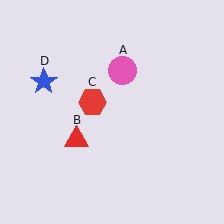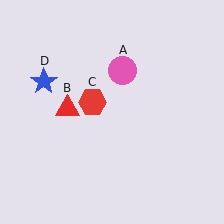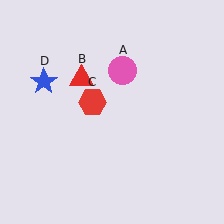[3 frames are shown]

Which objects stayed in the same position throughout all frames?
Pink circle (object A) and red hexagon (object C) and blue star (object D) remained stationary.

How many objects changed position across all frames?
1 object changed position: red triangle (object B).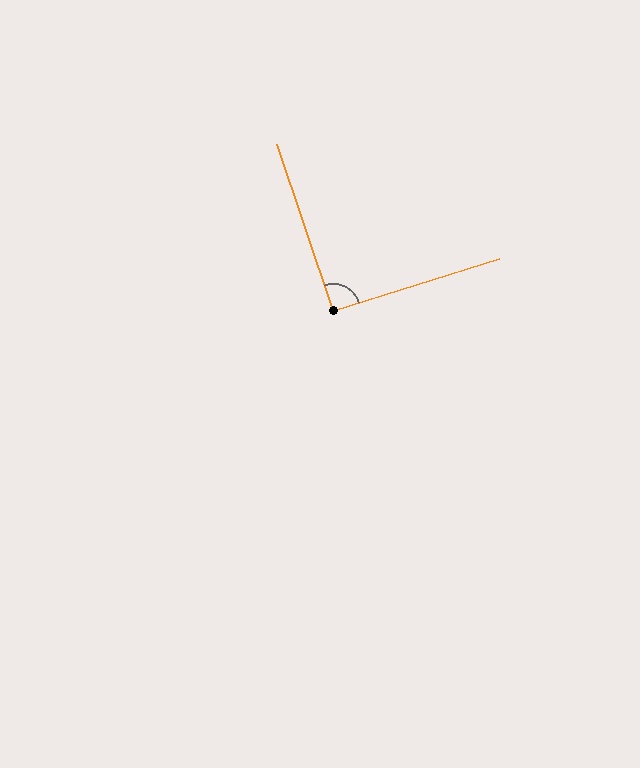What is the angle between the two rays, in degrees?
Approximately 91 degrees.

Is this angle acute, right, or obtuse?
It is approximately a right angle.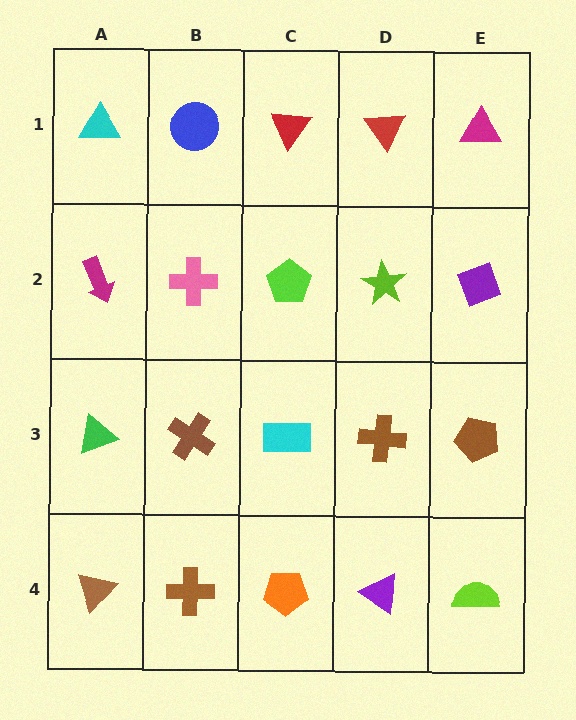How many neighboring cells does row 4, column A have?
2.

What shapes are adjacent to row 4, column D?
A brown cross (row 3, column D), an orange pentagon (row 4, column C), a lime semicircle (row 4, column E).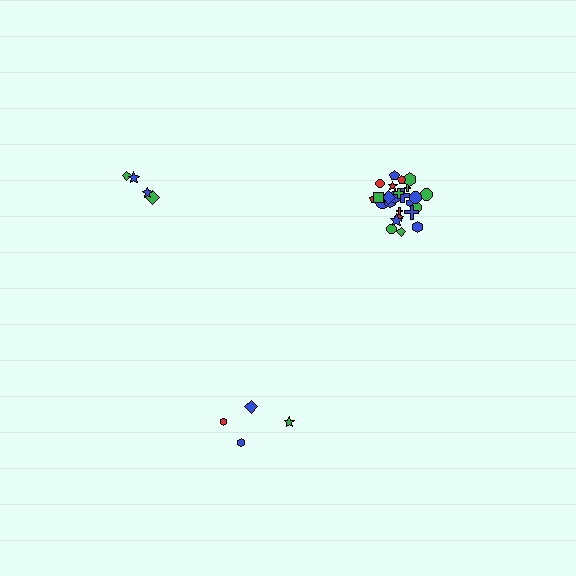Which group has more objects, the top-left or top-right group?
The top-right group.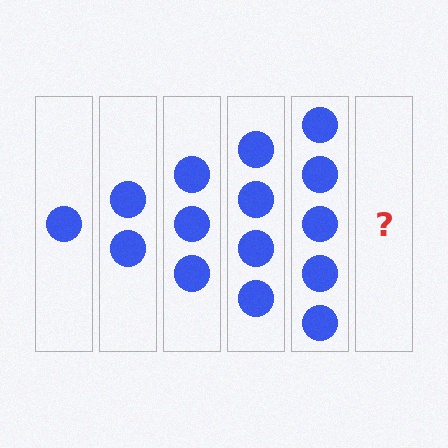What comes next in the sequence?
The next element should be 6 circles.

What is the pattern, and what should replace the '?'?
The pattern is that each step adds one more circle. The '?' should be 6 circles.